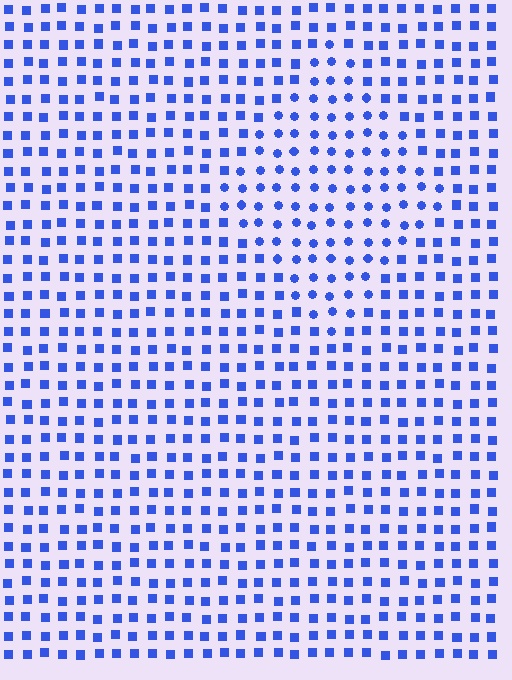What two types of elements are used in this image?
The image uses circles inside the diamond region and squares outside it.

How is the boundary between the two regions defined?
The boundary is defined by a change in element shape: circles inside vs. squares outside. All elements share the same color and spacing.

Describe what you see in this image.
The image is filled with small blue elements arranged in a uniform grid. A diamond-shaped region contains circles, while the surrounding area contains squares. The boundary is defined purely by the change in element shape.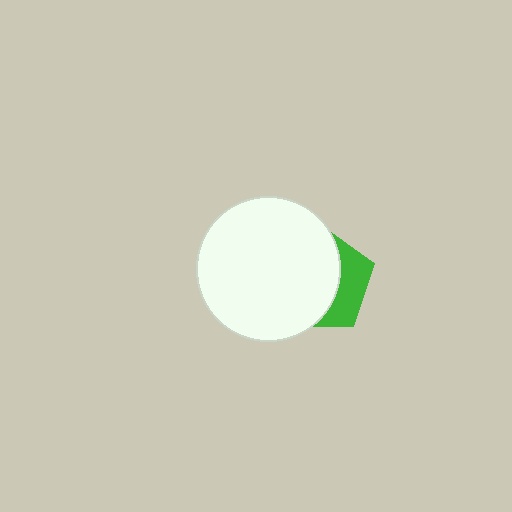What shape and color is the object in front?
The object in front is a white circle.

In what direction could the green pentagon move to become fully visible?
The green pentagon could move right. That would shift it out from behind the white circle entirely.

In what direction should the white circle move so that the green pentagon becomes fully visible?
The white circle should move left. That is the shortest direction to clear the overlap and leave the green pentagon fully visible.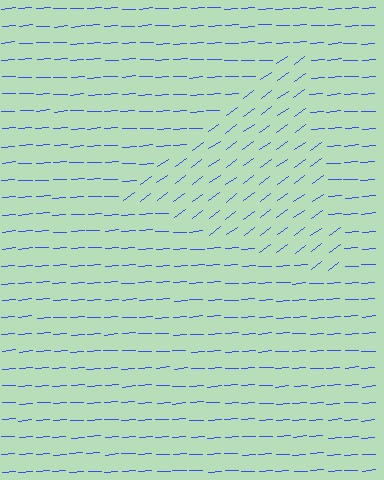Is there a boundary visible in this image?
Yes, there is a texture boundary formed by a change in line orientation.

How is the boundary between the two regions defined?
The boundary is defined purely by a change in line orientation (approximately 32 degrees difference). All lines are the same color and thickness.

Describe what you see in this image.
The image is filled with small blue line segments. A triangle region in the image has lines oriented differently from the surrounding lines, creating a visible texture boundary.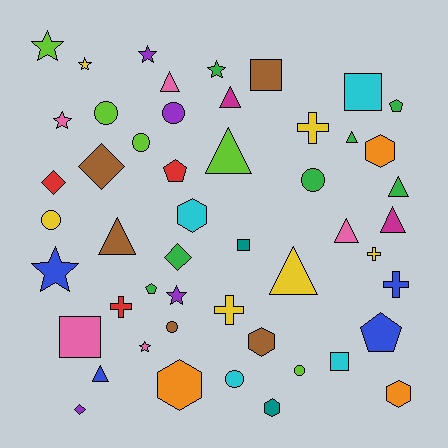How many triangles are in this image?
There are 10 triangles.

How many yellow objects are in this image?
There are 6 yellow objects.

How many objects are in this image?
There are 50 objects.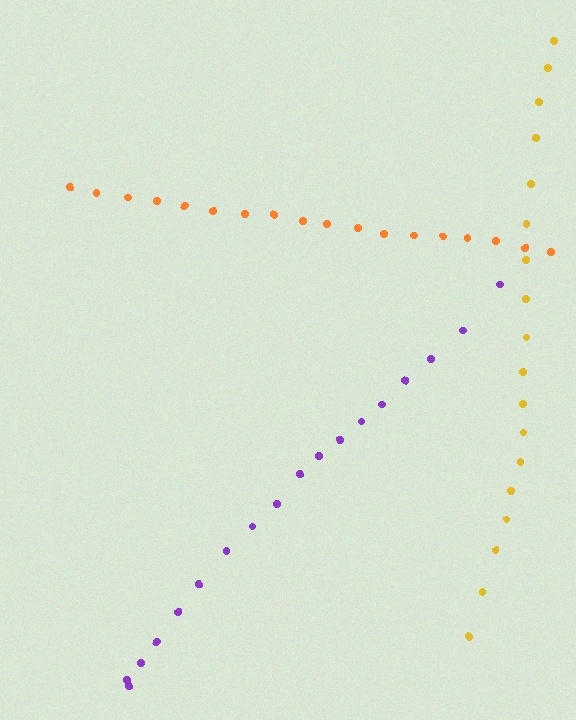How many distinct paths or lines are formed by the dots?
There are 3 distinct paths.